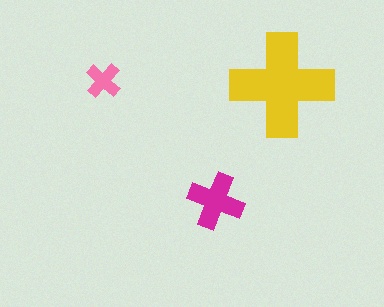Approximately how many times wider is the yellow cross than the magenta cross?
About 2 times wider.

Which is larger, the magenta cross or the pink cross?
The magenta one.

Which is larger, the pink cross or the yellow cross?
The yellow one.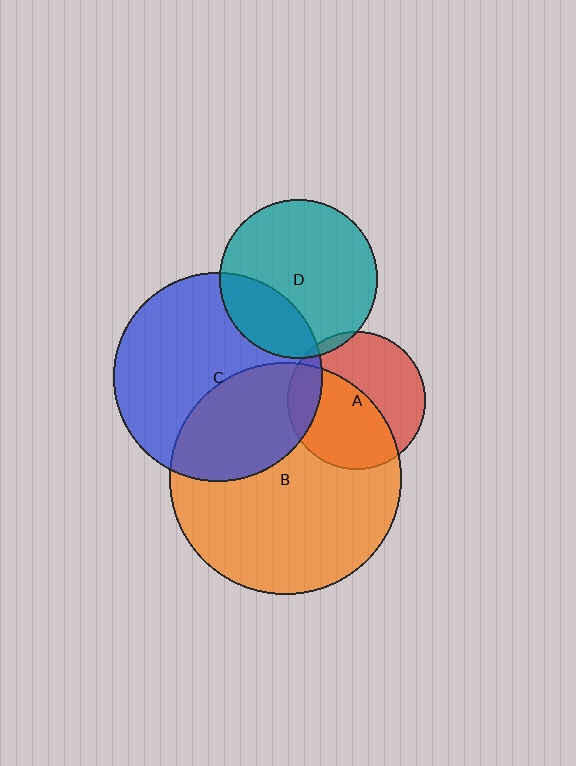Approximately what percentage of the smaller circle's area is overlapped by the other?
Approximately 15%.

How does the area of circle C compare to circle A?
Approximately 2.3 times.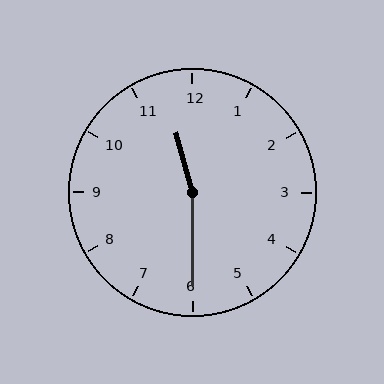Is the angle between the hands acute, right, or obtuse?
It is obtuse.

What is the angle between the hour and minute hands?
Approximately 165 degrees.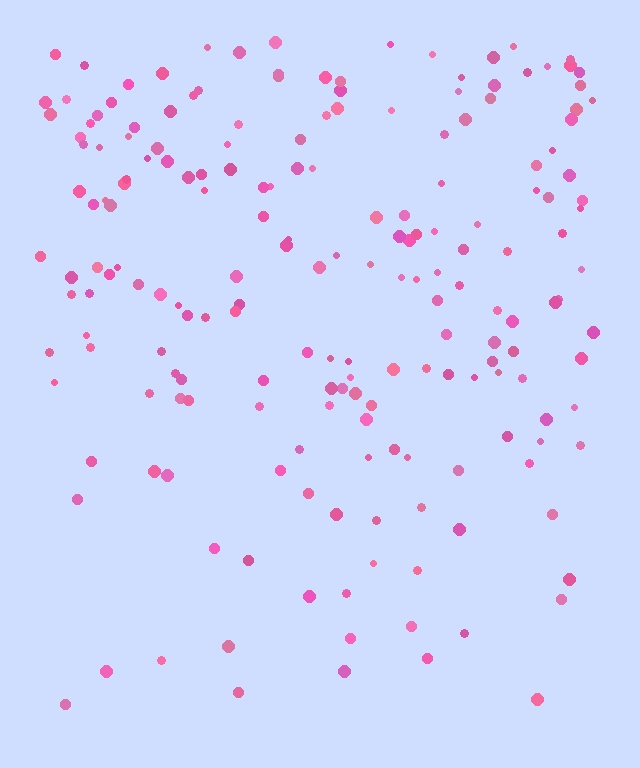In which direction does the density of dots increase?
From bottom to top, with the top side densest.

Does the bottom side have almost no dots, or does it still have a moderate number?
Still a moderate number, just noticeably fewer than the top.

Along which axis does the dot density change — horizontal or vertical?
Vertical.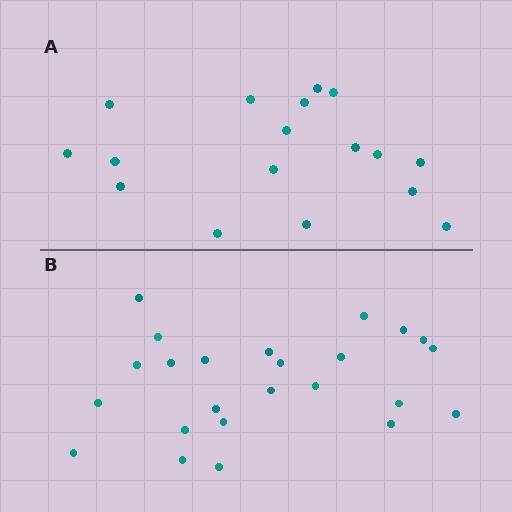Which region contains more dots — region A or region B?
Region B (the bottom region) has more dots.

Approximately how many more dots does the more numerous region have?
Region B has roughly 8 or so more dots than region A.